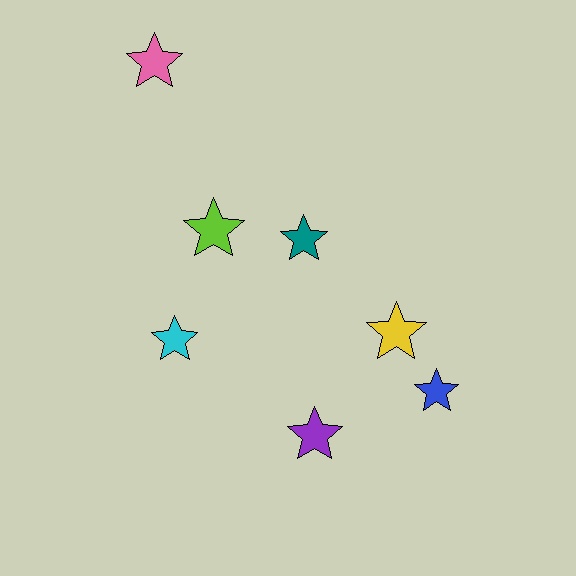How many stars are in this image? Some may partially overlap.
There are 7 stars.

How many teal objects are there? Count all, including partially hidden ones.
There is 1 teal object.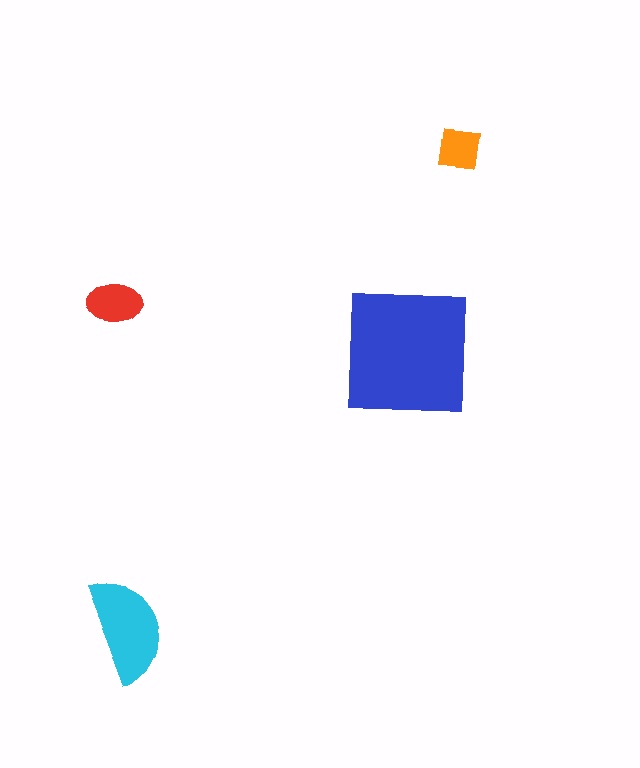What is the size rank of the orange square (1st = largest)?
4th.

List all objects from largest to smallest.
The blue square, the cyan semicircle, the red ellipse, the orange square.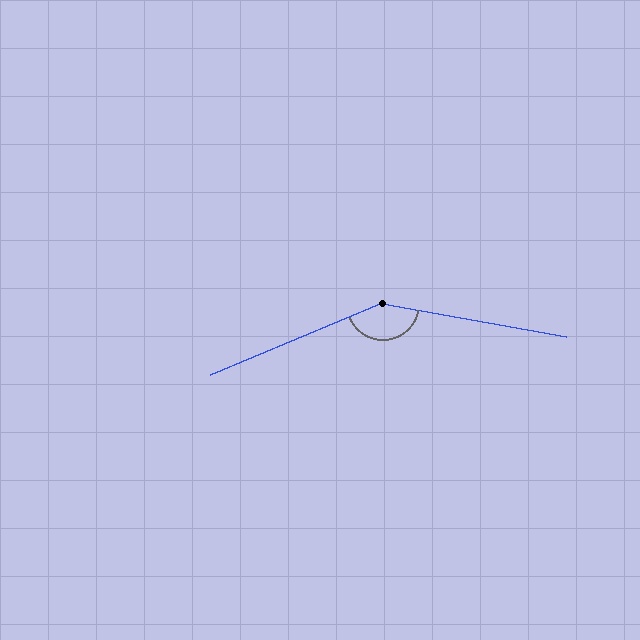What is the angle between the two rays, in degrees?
Approximately 147 degrees.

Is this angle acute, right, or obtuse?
It is obtuse.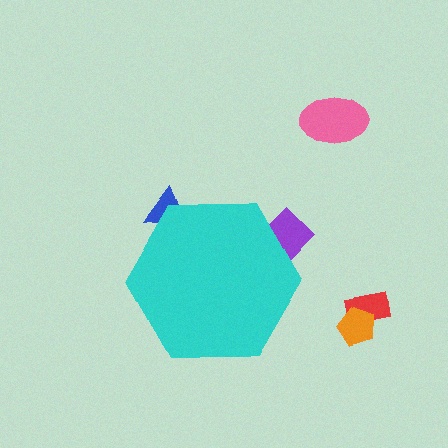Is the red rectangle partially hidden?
No, the red rectangle is fully visible.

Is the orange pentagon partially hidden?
No, the orange pentagon is fully visible.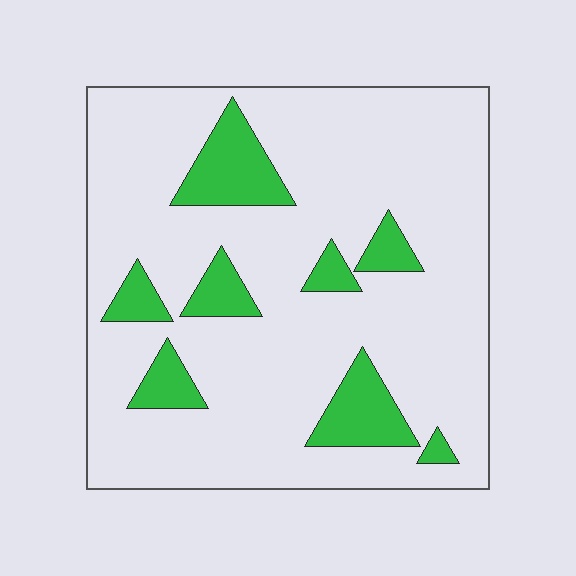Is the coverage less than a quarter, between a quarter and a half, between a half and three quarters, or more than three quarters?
Less than a quarter.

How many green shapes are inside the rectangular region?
8.